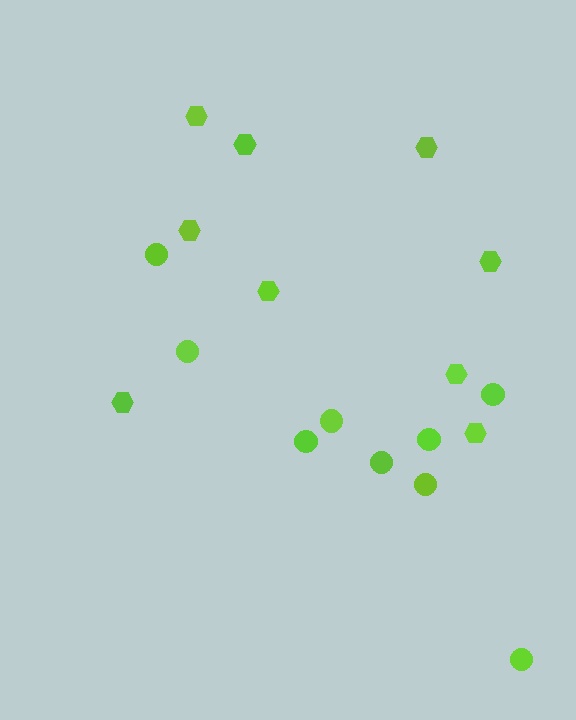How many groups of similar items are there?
There are 2 groups: one group of circles (9) and one group of hexagons (9).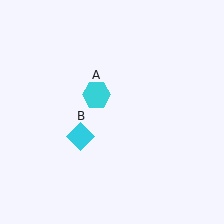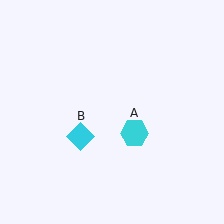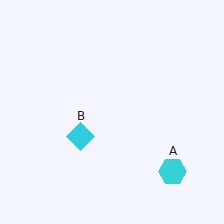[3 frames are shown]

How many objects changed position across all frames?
1 object changed position: cyan hexagon (object A).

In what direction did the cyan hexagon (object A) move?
The cyan hexagon (object A) moved down and to the right.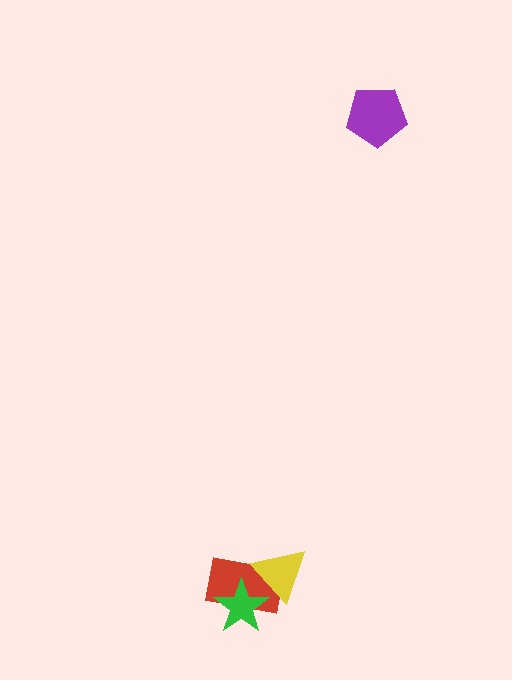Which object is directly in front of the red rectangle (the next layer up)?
The green star is directly in front of the red rectangle.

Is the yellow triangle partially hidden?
No, no other shape covers it.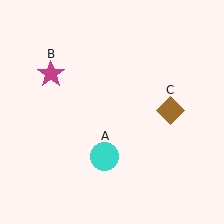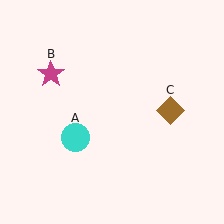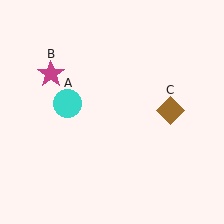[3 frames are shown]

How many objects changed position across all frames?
1 object changed position: cyan circle (object A).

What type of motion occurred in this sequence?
The cyan circle (object A) rotated clockwise around the center of the scene.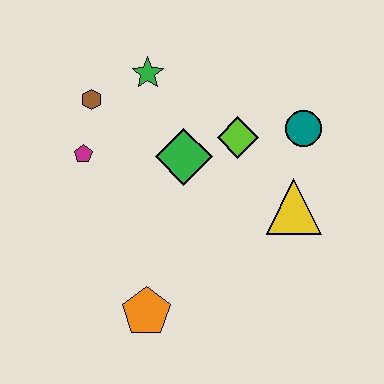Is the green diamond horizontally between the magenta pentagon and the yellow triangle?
Yes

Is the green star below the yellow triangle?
No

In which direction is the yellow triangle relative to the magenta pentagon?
The yellow triangle is to the right of the magenta pentagon.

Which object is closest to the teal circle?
The lime diamond is closest to the teal circle.